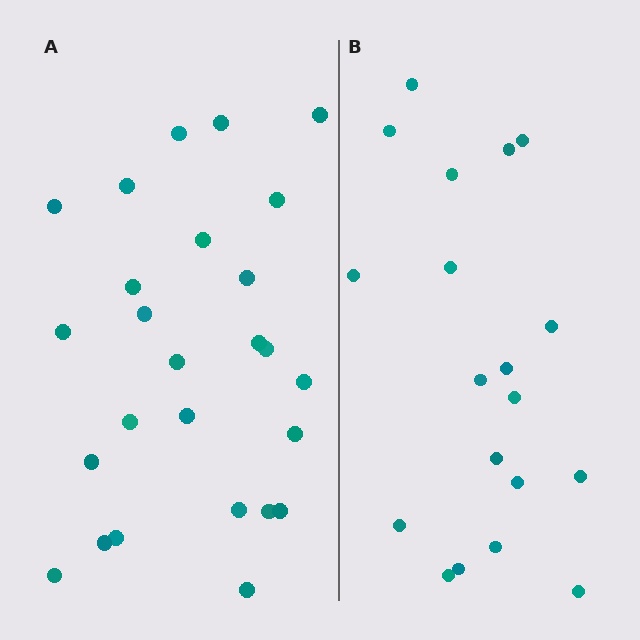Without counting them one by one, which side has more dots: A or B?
Region A (the left region) has more dots.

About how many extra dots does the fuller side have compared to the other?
Region A has roughly 8 or so more dots than region B.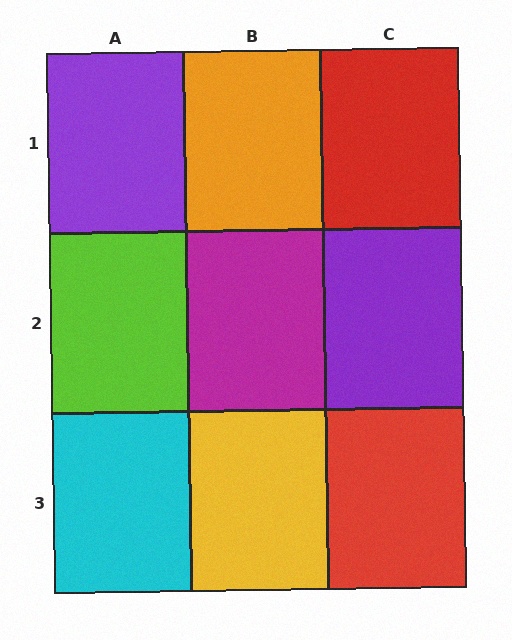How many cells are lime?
1 cell is lime.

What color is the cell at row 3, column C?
Red.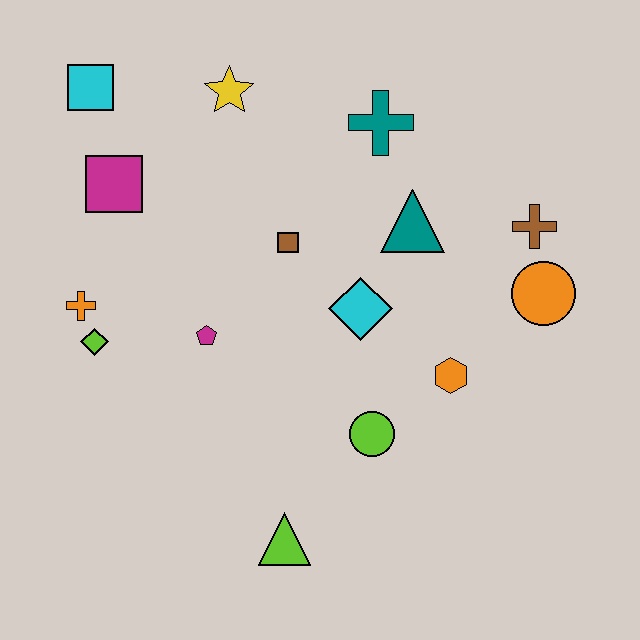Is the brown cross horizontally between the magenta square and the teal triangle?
No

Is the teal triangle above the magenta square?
No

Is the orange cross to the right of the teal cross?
No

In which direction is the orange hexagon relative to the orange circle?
The orange hexagon is to the left of the orange circle.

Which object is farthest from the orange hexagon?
The cyan square is farthest from the orange hexagon.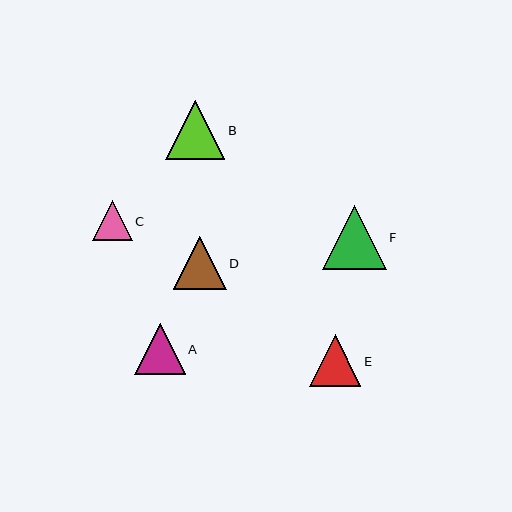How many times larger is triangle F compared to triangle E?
Triangle F is approximately 1.2 times the size of triangle E.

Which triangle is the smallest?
Triangle C is the smallest with a size of approximately 40 pixels.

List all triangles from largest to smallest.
From largest to smallest: F, B, D, E, A, C.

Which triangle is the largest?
Triangle F is the largest with a size of approximately 64 pixels.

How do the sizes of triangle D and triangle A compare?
Triangle D and triangle A are approximately the same size.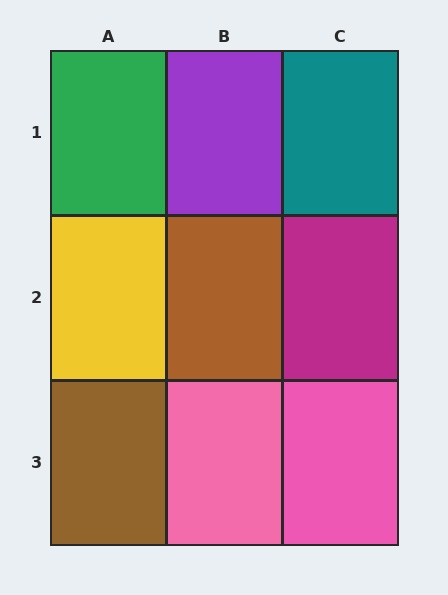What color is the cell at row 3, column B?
Pink.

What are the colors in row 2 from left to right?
Yellow, brown, magenta.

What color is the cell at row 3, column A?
Brown.